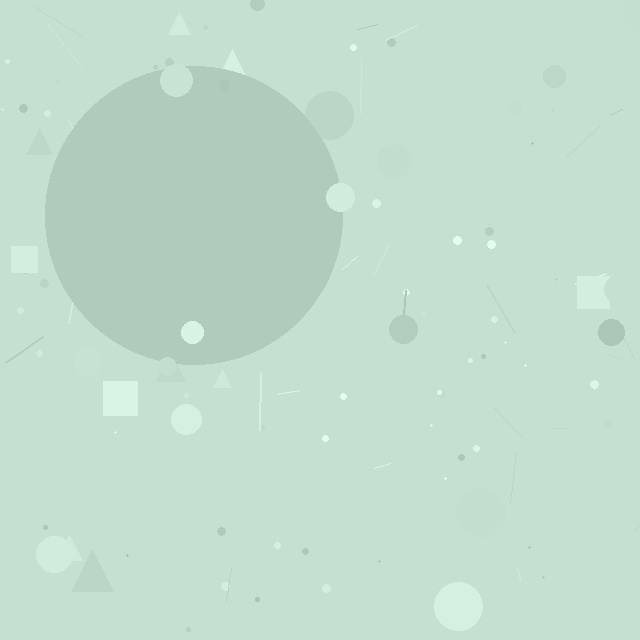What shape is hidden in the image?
A circle is hidden in the image.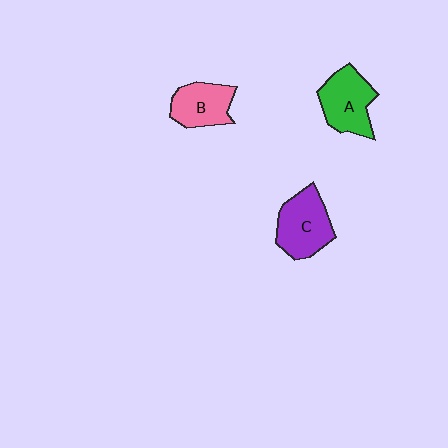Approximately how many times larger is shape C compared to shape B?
Approximately 1.2 times.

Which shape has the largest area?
Shape C (purple).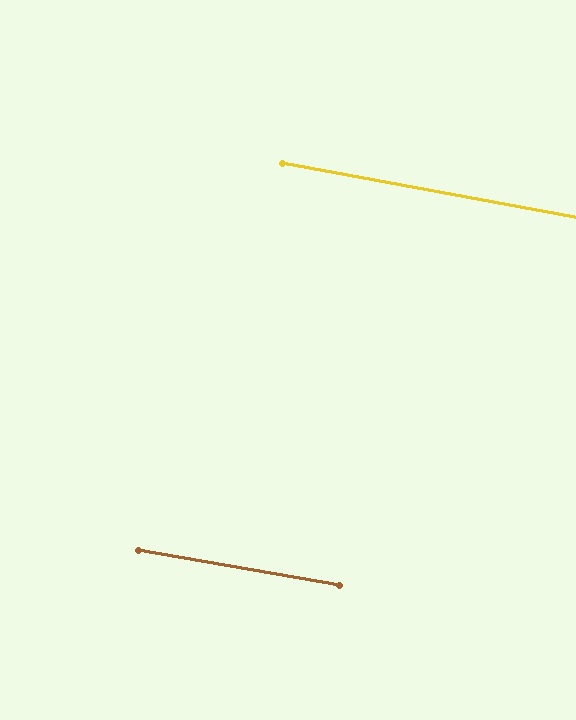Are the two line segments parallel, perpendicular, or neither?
Parallel — their directions differ by only 0.5°.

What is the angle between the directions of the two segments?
Approximately 1 degree.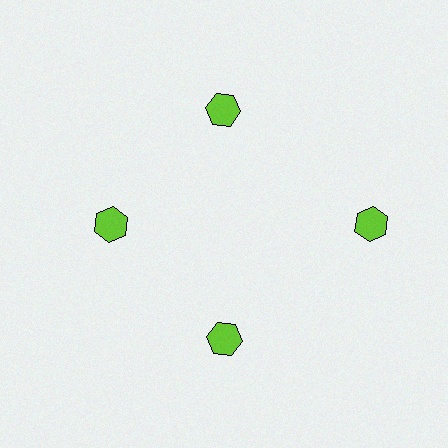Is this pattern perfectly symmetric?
No. The 4 lime hexagons are arranged in a ring, but one element near the 3 o'clock position is pushed outward from the center, breaking the 4-fold rotational symmetry.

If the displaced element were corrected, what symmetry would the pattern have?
It would have 4-fold rotational symmetry — the pattern would map onto itself every 90 degrees.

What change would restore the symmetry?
The symmetry would be restored by moving it inward, back onto the ring so that all 4 hexagons sit at equal angles and equal distance from the center.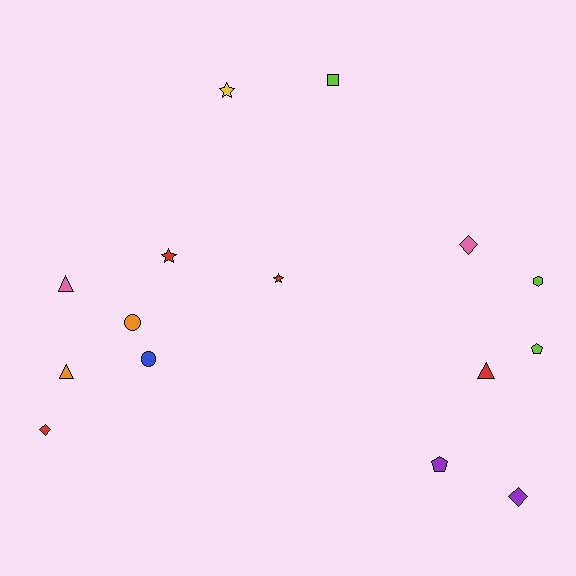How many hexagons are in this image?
There is 1 hexagon.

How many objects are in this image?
There are 15 objects.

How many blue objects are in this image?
There is 1 blue object.